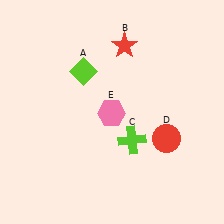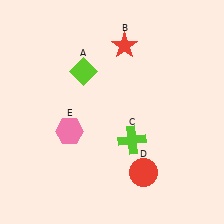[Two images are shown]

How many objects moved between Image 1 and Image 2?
2 objects moved between the two images.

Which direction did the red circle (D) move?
The red circle (D) moved down.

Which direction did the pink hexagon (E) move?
The pink hexagon (E) moved left.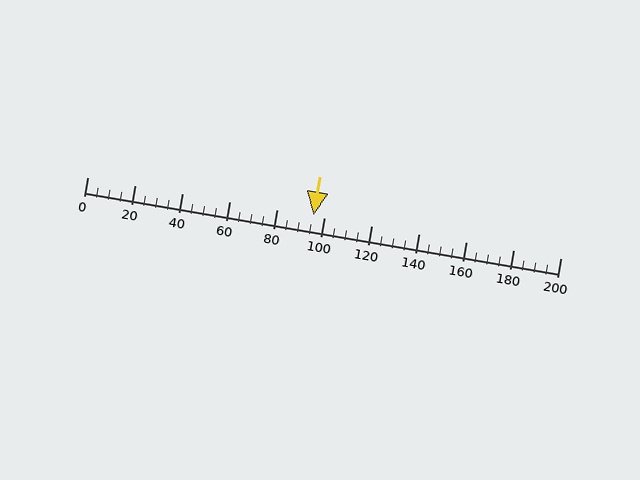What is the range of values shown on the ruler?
The ruler shows values from 0 to 200.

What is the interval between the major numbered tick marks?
The major tick marks are spaced 20 units apart.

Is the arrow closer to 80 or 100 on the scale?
The arrow is closer to 100.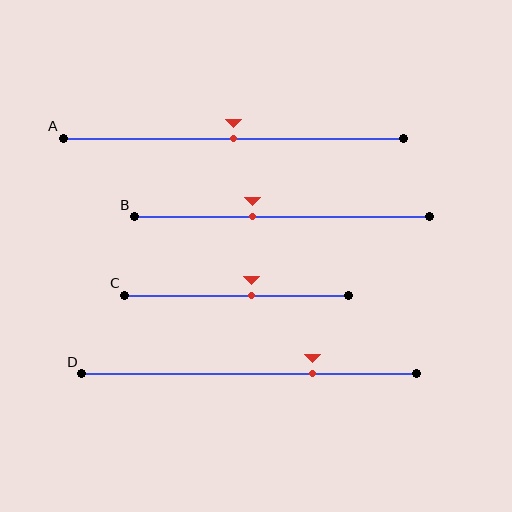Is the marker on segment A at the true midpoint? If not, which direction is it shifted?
Yes, the marker on segment A is at the true midpoint.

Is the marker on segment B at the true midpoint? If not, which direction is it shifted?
No, the marker on segment B is shifted to the left by about 10% of the segment length.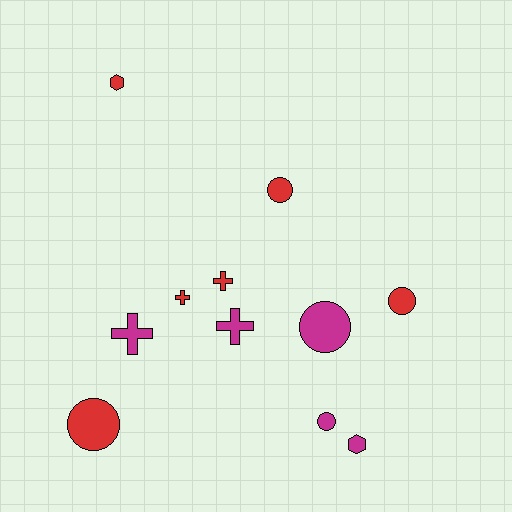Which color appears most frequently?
Red, with 6 objects.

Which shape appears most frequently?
Circle, with 5 objects.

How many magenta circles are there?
There are 2 magenta circles.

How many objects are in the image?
There are 11 objects.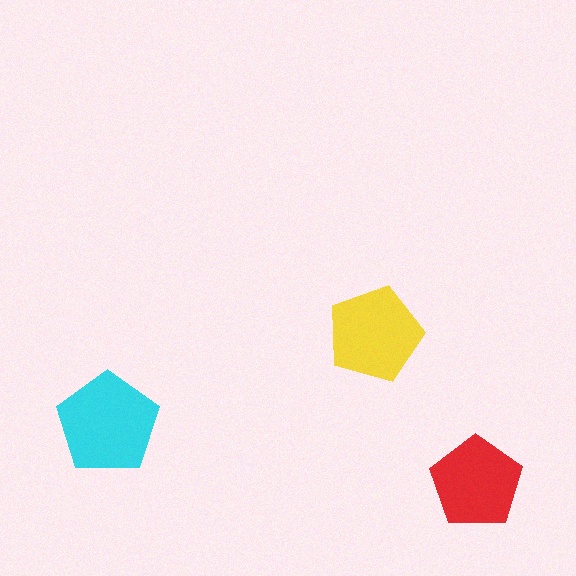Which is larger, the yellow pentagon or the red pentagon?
The yellow one.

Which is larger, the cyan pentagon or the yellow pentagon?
The cyan one.